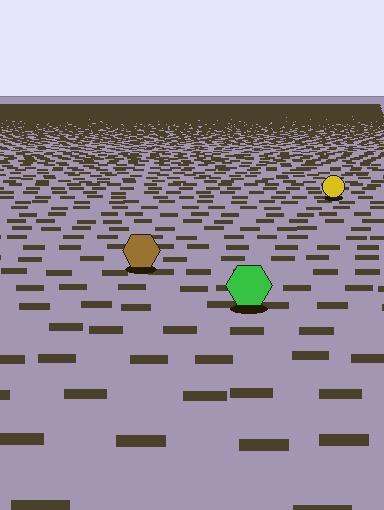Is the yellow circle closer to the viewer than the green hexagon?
No. The green hexagon is closer — you can tell from the texture gradient: the ground texture is coarser near it.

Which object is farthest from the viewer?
The yellow circle is farthest from the viewer. It appears smaller and the ground texture around it is denser.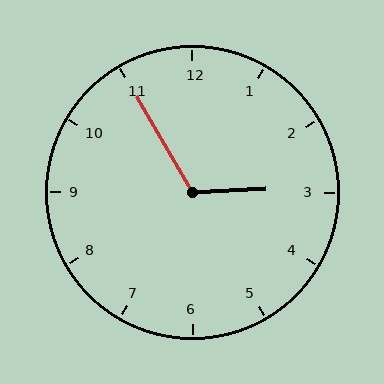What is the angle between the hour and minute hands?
Approximately 118 degrees.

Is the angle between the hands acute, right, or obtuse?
It is obtuse.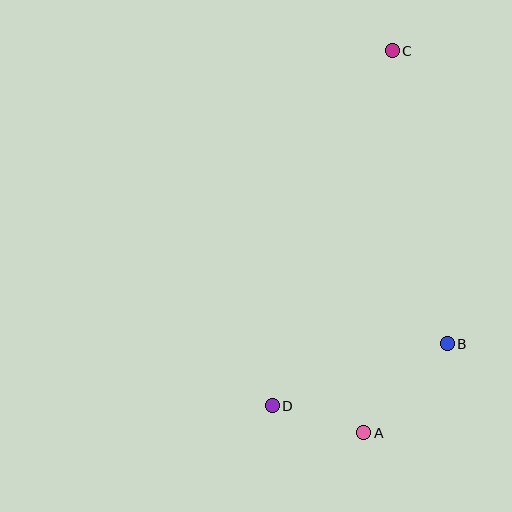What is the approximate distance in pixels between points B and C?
The distance between B and C is approximately 298 pixels.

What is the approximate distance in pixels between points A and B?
The distance between A and B is approximately 122 pixels.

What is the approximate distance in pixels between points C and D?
The distance between C and D is approximately 375 pixels.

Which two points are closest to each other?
Points A and D are closest to each other.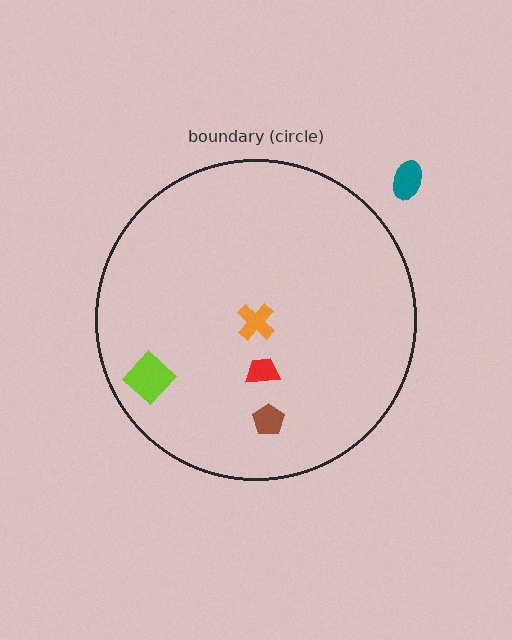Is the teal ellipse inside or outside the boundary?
Outside.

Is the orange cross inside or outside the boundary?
Inside.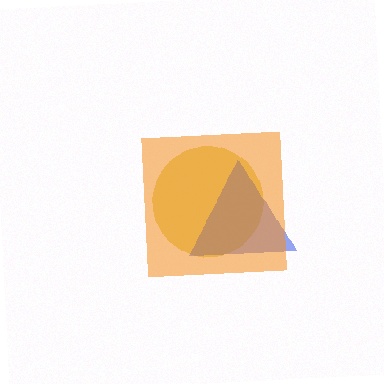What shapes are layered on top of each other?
The layered shapes are: a yellow circle, a blue triangle, an orange square.